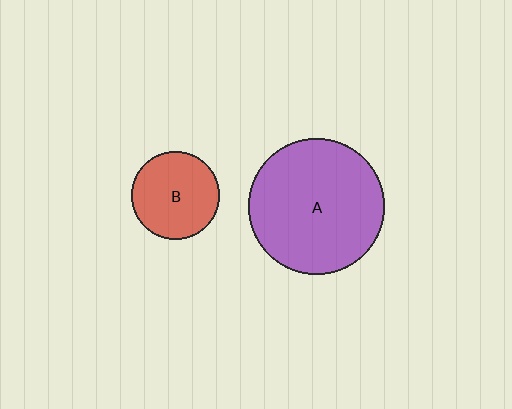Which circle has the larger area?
Circle A (purple).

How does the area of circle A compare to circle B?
Approximately 2.4 times.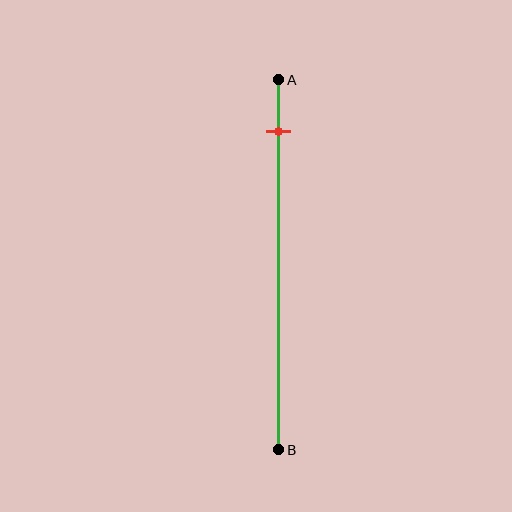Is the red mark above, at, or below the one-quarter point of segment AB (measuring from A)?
The red mark is above the one-quarter point of segment AB.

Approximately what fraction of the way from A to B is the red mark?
The red mark is approximately 15% of the way from A to B.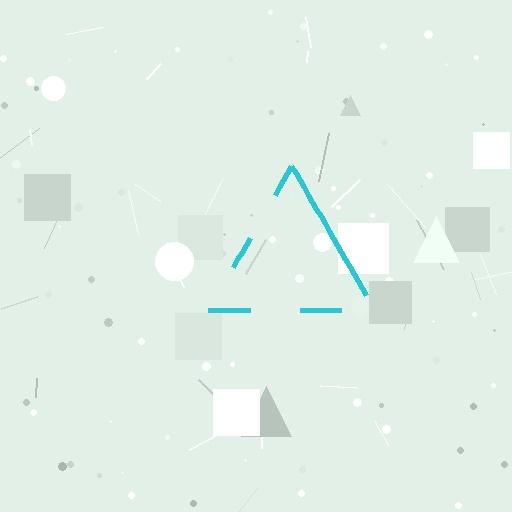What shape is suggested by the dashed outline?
The dashed outline suggests a triangle.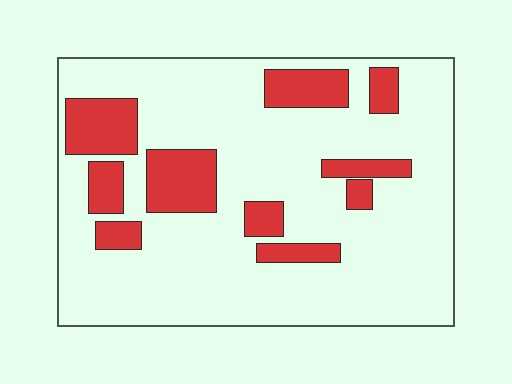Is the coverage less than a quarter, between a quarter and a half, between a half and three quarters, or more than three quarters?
Less than a quarter.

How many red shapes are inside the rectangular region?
10.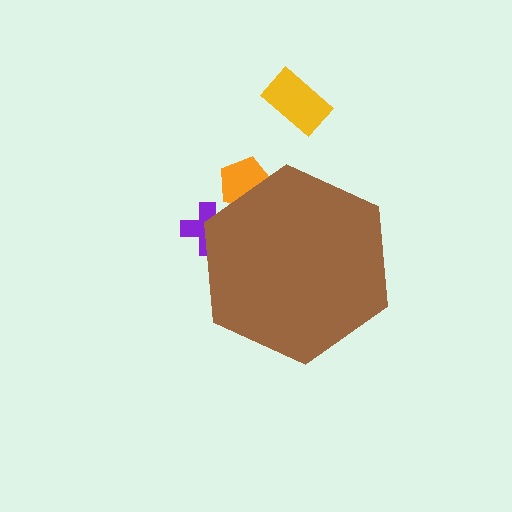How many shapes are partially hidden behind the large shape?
2 shapes are partially hidden.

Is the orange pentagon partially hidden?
Yes, the orange pentagon is partially hidden behind the brown hexagon.